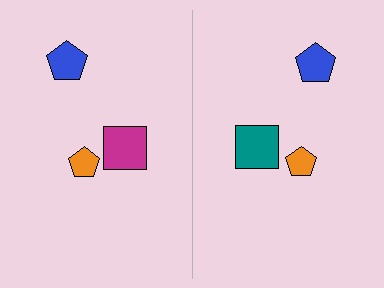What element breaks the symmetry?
The teal square on the right side breaks the symmetry — its mirror counterpart is magenta.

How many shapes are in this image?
There are 6 shapes in this image.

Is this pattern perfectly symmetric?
No, the pattern is not perfectly symmetric. The teal square on the right side breaks the symmetry — its mirror counterpart is magenta.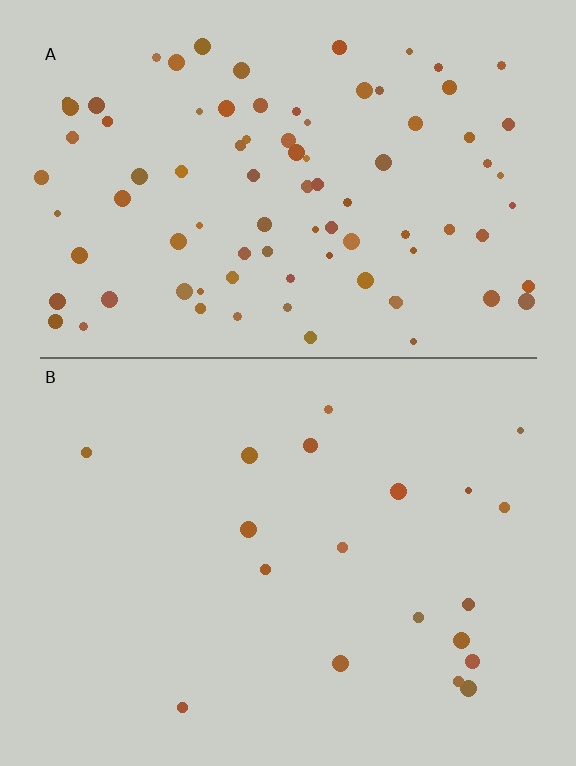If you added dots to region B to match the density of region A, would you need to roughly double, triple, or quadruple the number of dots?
Approximately quadruple.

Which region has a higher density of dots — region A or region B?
A (the top).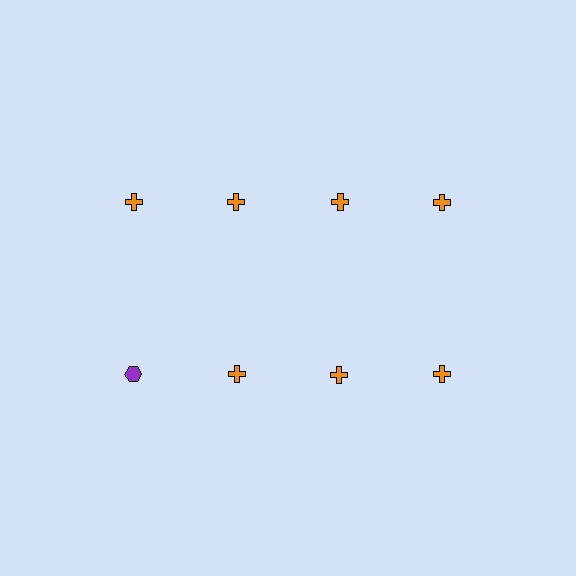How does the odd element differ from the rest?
It differs in both color (purple instead of orange) and shape (hexagon instead of cross).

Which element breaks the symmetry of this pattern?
The purple hexagon in the second row, leftmost column breaks the symmetry. All other shapes are orange crosses.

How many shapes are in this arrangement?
There are 8 shapes arranged in a grid pattern.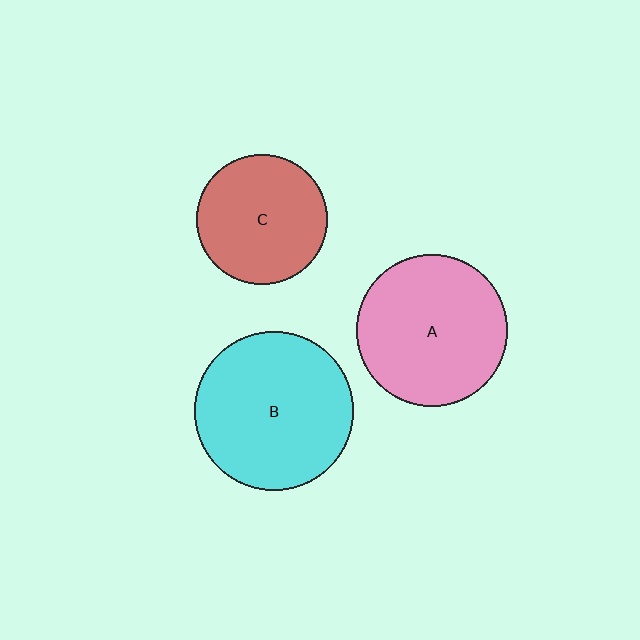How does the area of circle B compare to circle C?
Approximately 1.5 times.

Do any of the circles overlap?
No, none of the circles overlap.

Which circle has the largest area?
Circle B (cyan).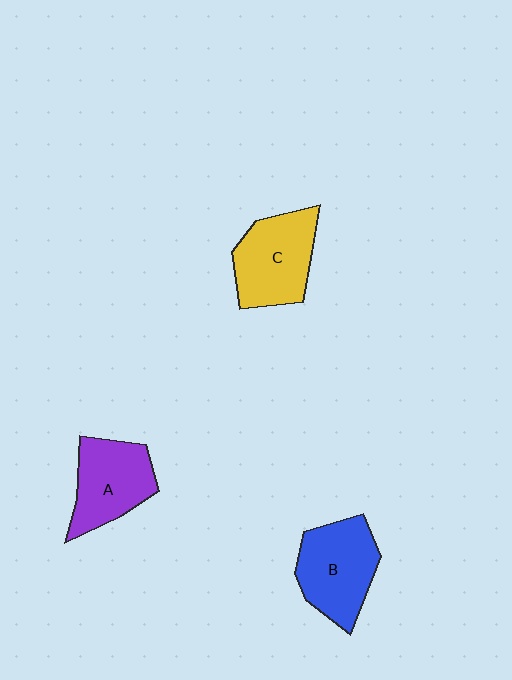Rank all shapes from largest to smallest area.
From largest to smallest: B (blue), C (yellow), A (purple).